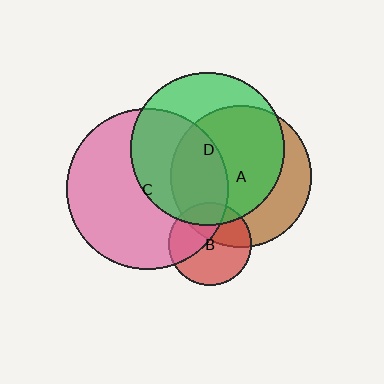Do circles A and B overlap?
Yes.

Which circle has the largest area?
Circle C (pink).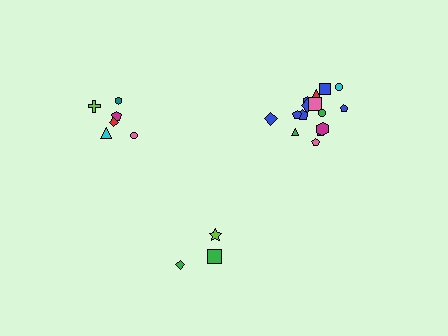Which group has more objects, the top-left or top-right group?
The top-right group.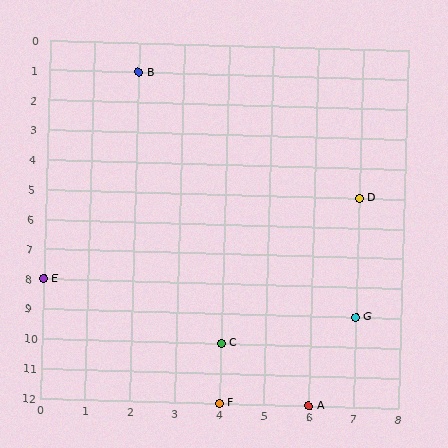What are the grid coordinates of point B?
Point B is at grid coordinates (2, 1).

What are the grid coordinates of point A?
Point A is at grid coordinates (6, 12).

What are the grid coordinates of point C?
Point C is at grid coordinates (4, 10).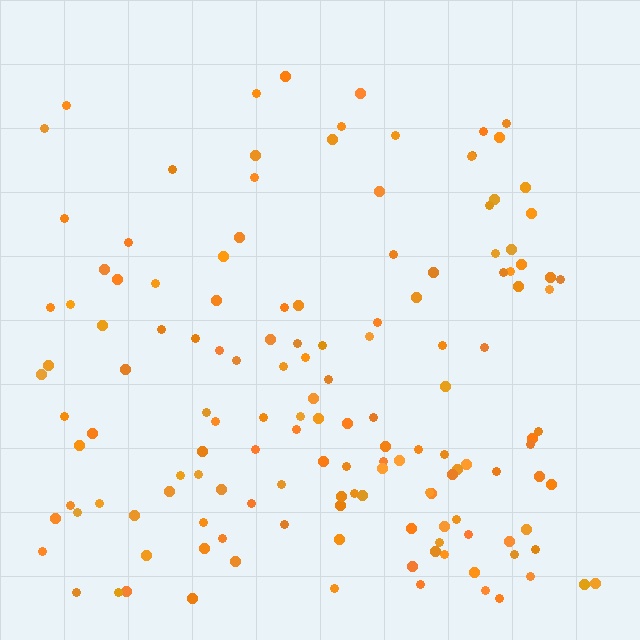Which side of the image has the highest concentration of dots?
The bottom.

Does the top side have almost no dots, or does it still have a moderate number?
Still a moderate number, just noticeably fewer than the bottom.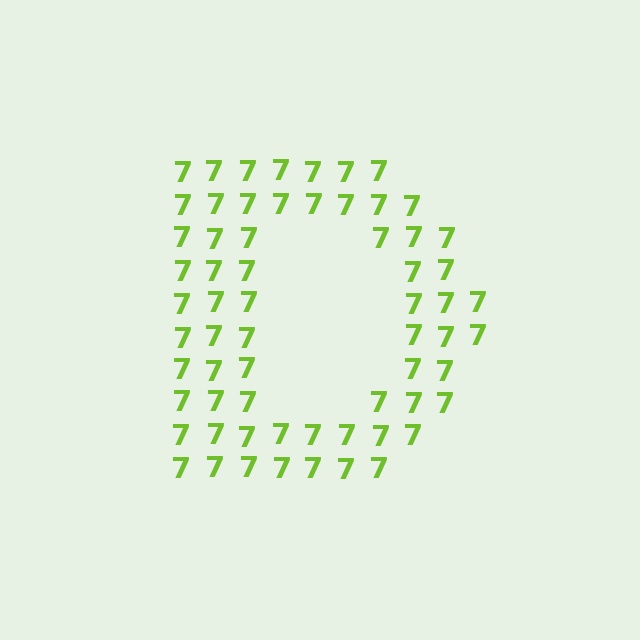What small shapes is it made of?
It is made of small digit 7's.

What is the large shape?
The large shape is the letter D.